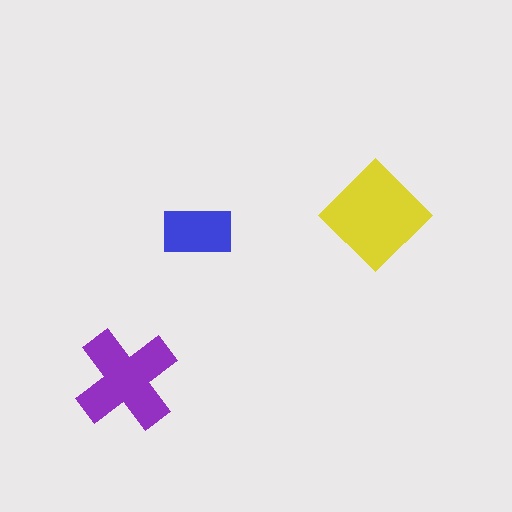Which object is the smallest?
The blue rectangle.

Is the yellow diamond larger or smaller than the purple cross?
Larger.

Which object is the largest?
The yellow diamond.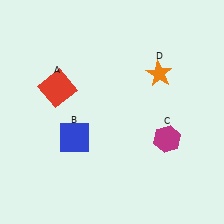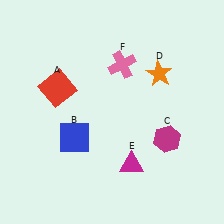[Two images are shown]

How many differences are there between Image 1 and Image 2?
There are 2 differences between the two images.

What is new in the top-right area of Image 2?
A pink cross (F) was added in the top-right area of Image 2.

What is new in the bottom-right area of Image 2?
A magenta triangle (E) was added in the bottom-right area of Image 2.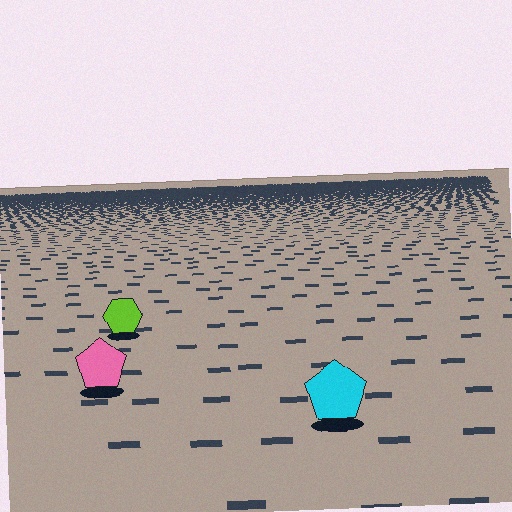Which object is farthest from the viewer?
The lime hexagon is farthest from the viewer. It appears smaller and the ground texture around it is denser.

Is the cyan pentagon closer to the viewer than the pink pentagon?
Yes. The cyan pentagon is closer — you can tell from the texture gradient: the ground texture is coarser near it.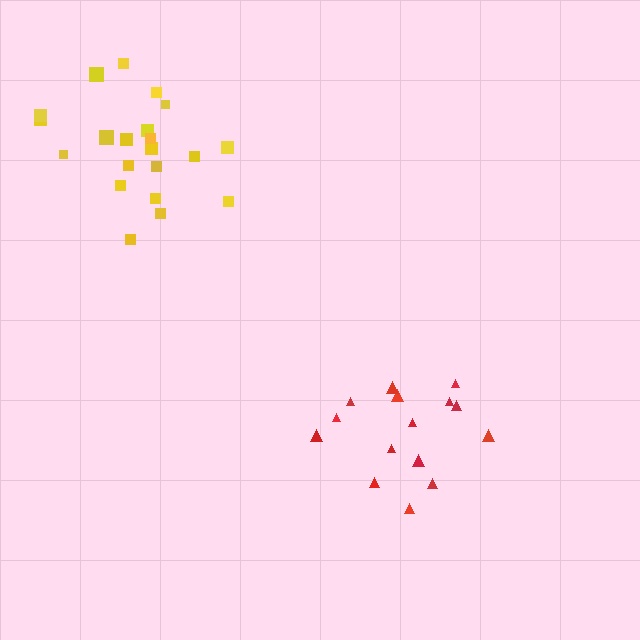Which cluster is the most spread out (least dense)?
Yellow.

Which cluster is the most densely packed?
Red.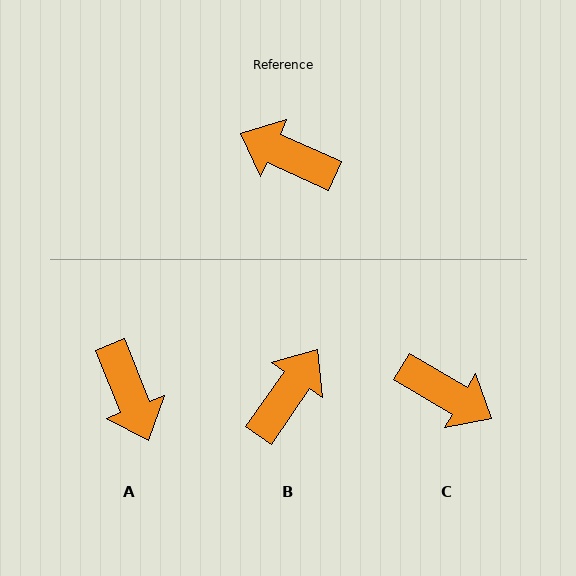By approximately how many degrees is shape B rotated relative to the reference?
Approximately 100 degrees clockwise.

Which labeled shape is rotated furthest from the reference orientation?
C, about 174 degrees away.